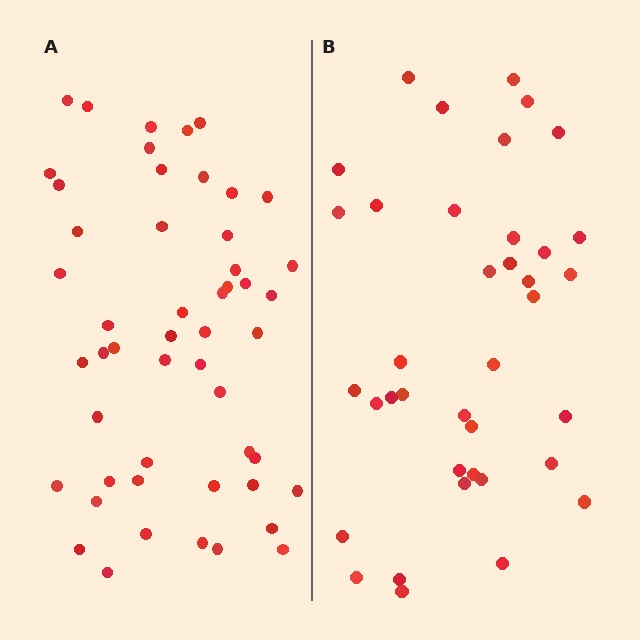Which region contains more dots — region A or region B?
Region A (the left region) has more dots.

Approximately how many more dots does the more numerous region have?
Region A has approximately 15 more dots than region B.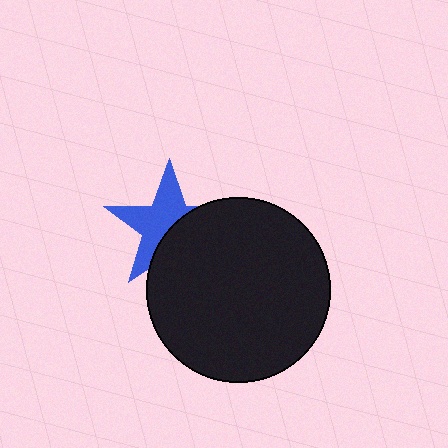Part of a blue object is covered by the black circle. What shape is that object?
It is a star.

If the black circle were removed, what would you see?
You would see the complete blue star.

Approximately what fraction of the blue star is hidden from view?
Roughly 43% of the blue star is hidden behind the black circle.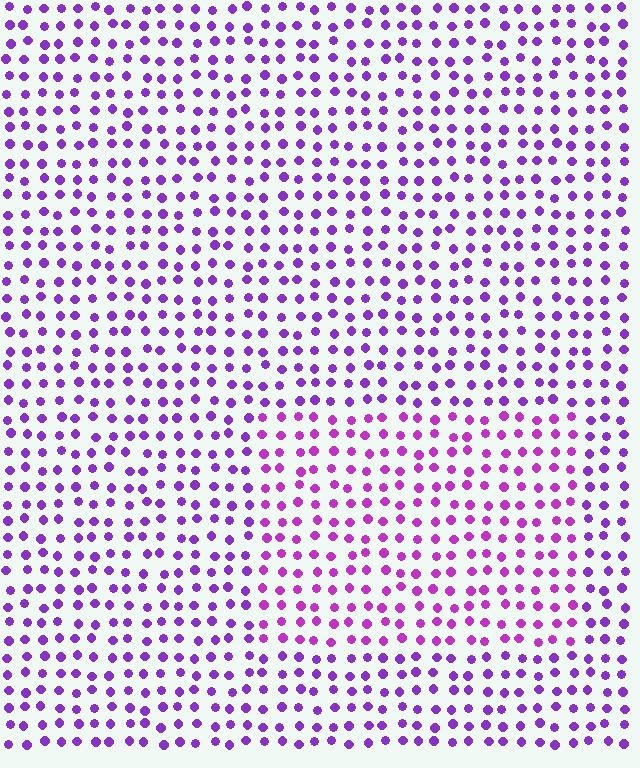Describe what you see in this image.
The image is filled with small purple elements in a uniform arrangement. A rectangle-shaped region is visible where the elements are tinted to a slightly different hue, forming a subtle color boundary.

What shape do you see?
I see a rectangle.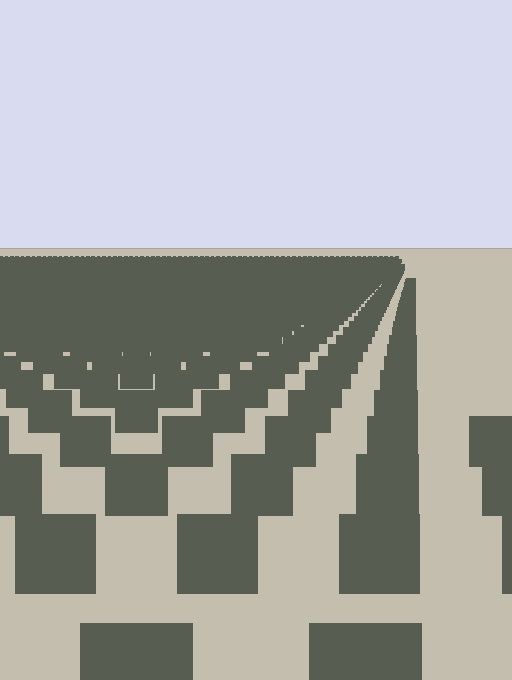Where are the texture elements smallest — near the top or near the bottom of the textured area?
Near the top.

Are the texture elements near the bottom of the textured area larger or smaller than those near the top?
Larger. Near the bottom, elements are closer to the viewer and appear at a bigger on-screen size.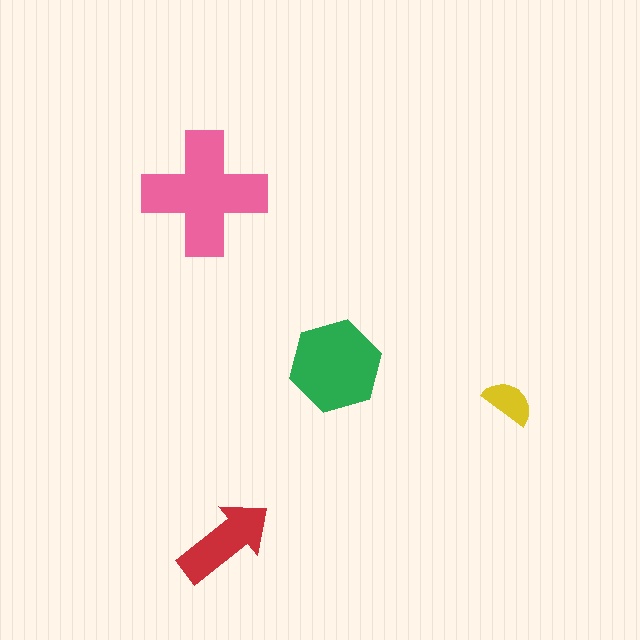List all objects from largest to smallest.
The pink cross, the green hexagon, the red arrow, the yellow semicircle.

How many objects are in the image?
There are 4 objects in the image.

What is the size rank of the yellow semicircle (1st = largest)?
4th.